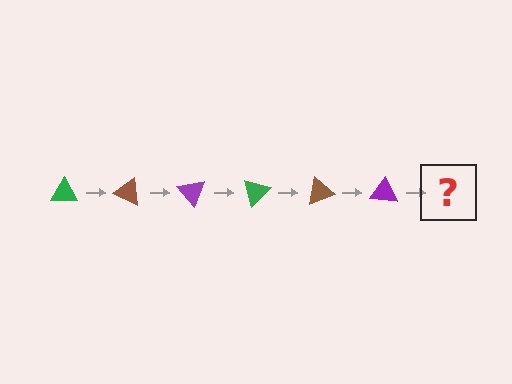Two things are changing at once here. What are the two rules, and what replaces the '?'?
The two rules are that it rotates 25 degrees each step and the color cycles through green, brown, and purple. The '?' should be a green triangle, rotated 150 degrees from the start.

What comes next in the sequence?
The next element should be a green triangle, rotated 150 degrees from the start.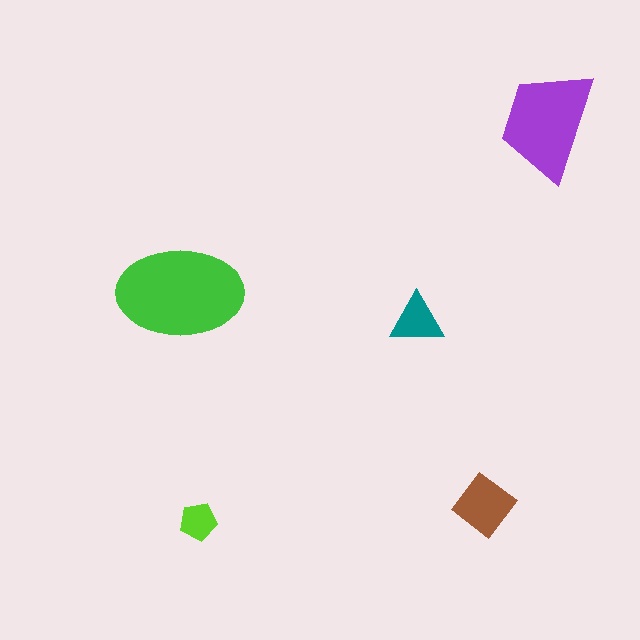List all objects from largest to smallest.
The green ellipse, the purple trapezoid, the brown diamond, the teal triangle, the lime pentagon.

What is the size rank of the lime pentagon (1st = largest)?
5th.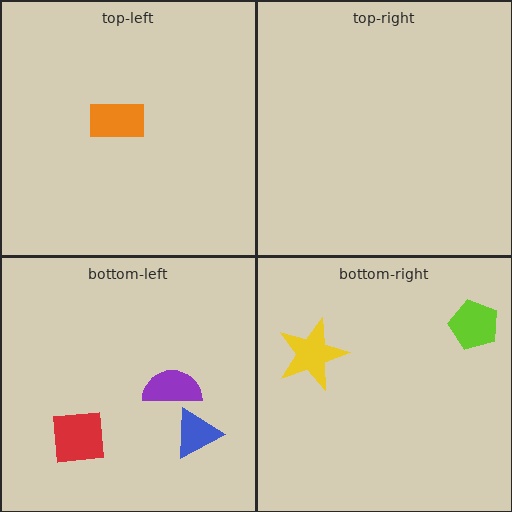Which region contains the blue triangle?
The bottom-left region.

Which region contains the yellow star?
The bottom-right region.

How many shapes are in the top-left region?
1.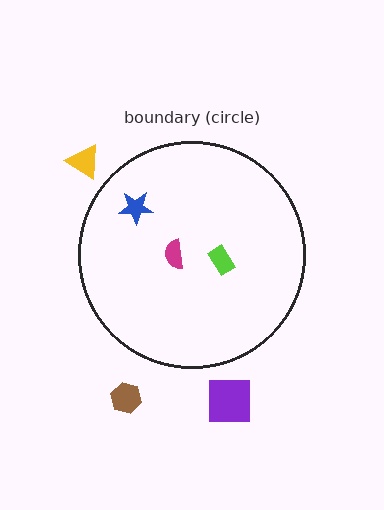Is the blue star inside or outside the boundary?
Inside.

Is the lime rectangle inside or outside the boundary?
Inside.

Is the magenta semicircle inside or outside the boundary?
Inside.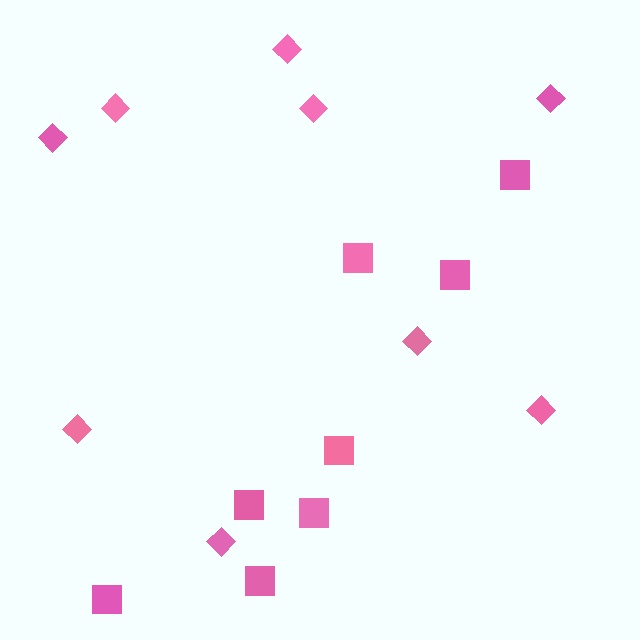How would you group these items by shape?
There are 2 groups: one group of diamonds (9) and one group of squares (8).